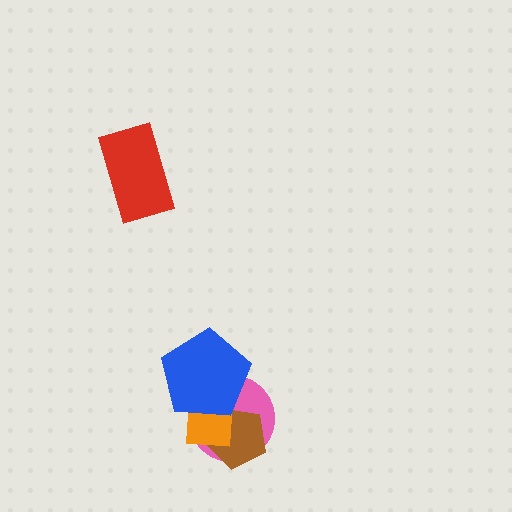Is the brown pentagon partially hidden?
Yes, it is partially covered by another shape.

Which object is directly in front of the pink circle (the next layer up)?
The brown pentagon is directly in front of the pink circle.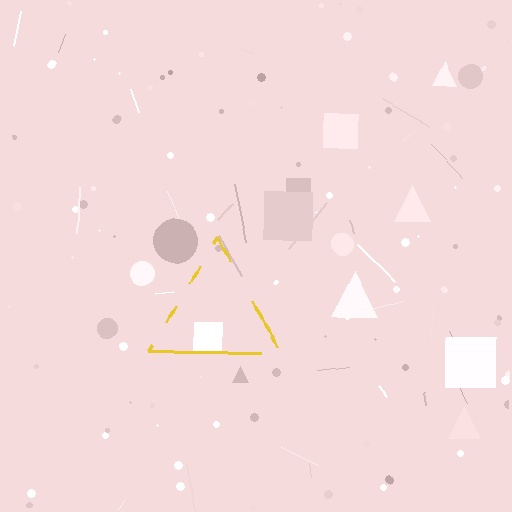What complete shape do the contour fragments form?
The contour fragments form a triangle.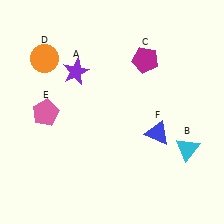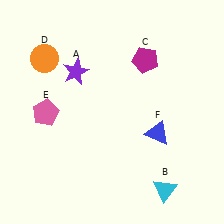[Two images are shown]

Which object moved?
The cyan triangle (B) moved down.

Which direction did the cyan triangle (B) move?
The cyan triangle (B) moved down.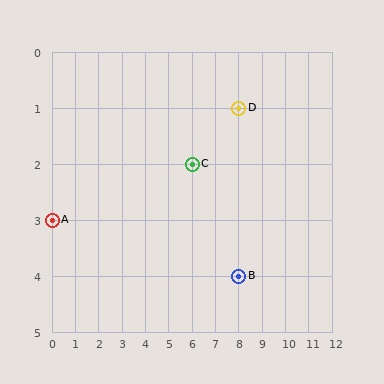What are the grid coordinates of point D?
Point D is at grid coordinates (8, 1).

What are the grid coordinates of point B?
Point B is at grid coordinates (8, 4).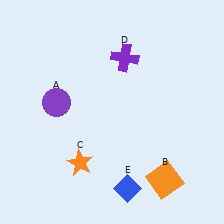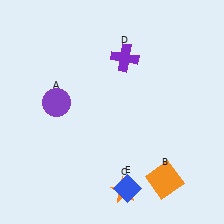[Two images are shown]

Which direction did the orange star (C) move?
The orange star (C) moved right.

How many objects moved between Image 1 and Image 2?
1 object moved between the two images.